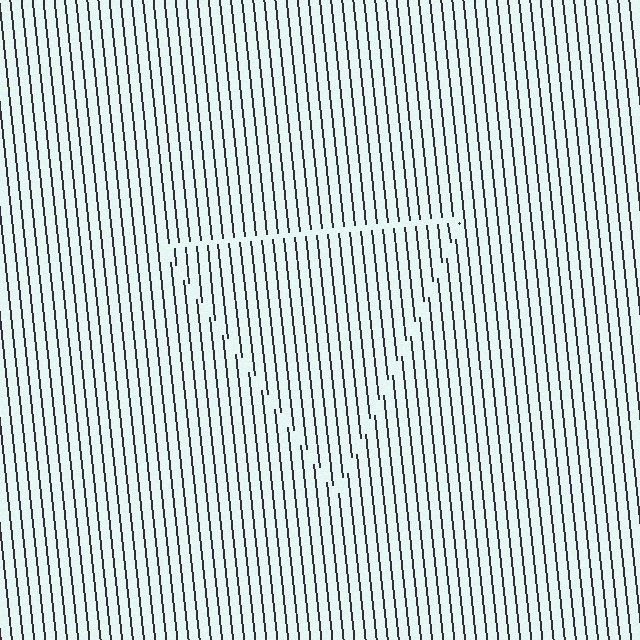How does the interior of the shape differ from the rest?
The interior of the shape contains the same grating, shifted by half a period — the contour is defined by the phase discontinuity where line-ends from the inner and outer gratings abut.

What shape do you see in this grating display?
An illusory triangle. The interior of the shape contains the same grating, shifted by half a period — the contour is defined by the phase discontinuity where line-ends from the inner and outer gratings abut.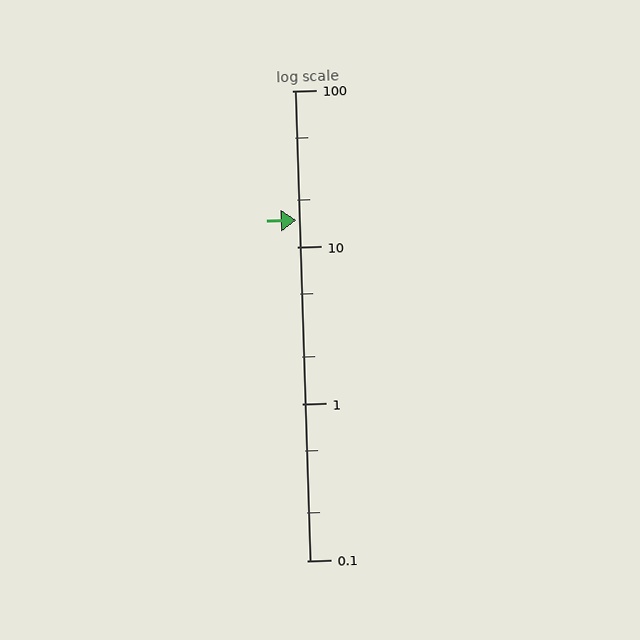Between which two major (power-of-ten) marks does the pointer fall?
The pointer is between 10 and 100.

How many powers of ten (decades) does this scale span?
The scale spans 3 decades, from 0.1 to 100.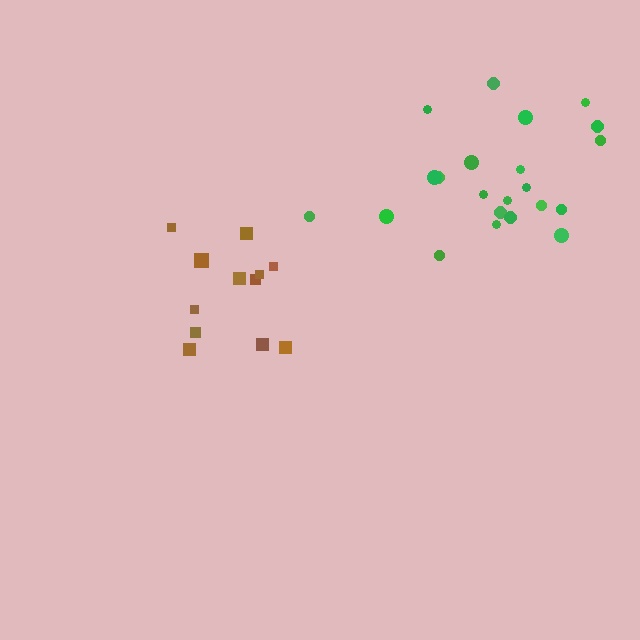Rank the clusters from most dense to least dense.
brown, green.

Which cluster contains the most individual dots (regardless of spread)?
Green (22).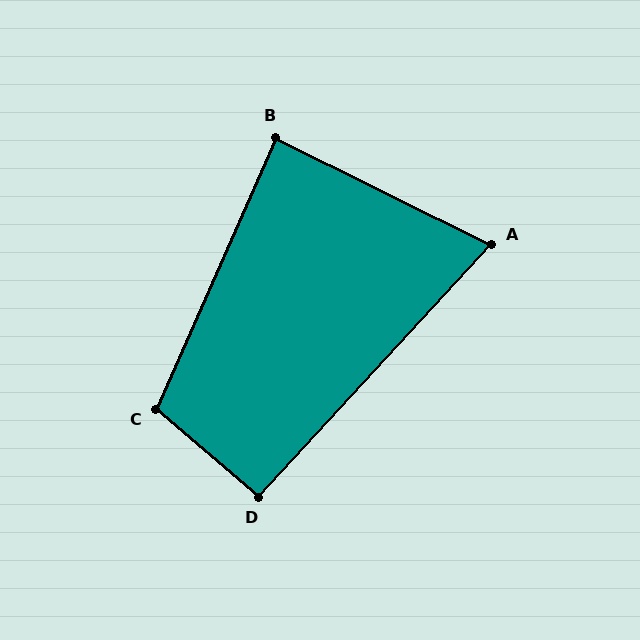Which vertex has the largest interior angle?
C, at approximately 106 degrees.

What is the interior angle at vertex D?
Approximately 92 degrees (approximately right).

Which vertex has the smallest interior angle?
A, at approximately 74 degrees.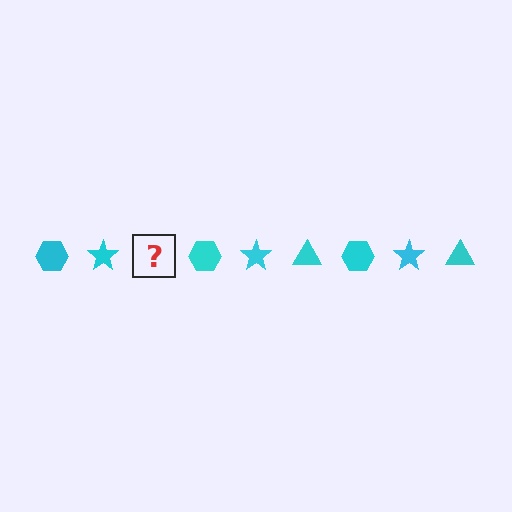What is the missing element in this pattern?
The missing element is a cyan triangle.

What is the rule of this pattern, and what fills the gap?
The rule is that the pattern cycles through hexagon, star, triangle shapes in cyan. The gap should be filled with a cyan triangle.